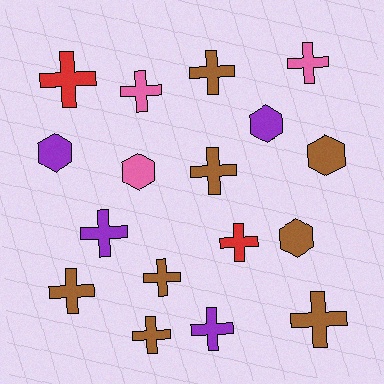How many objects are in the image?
There are 17 objects.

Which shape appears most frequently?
Cross, with 12 objects.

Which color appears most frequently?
Brown, with 8 objects.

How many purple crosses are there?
There are 2 purple crosses.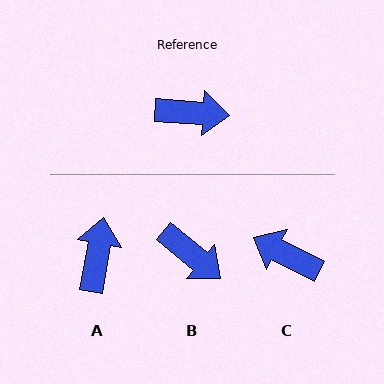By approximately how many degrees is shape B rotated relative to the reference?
Approximately 35 degrees clockwise.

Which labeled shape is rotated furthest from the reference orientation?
C, about 157 degrees away.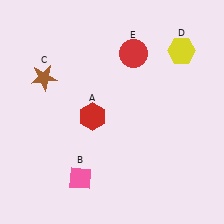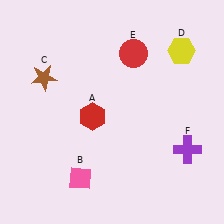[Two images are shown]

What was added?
A purple cross (F) was added in Image 2.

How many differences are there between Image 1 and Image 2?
There is 1 difference between the two images.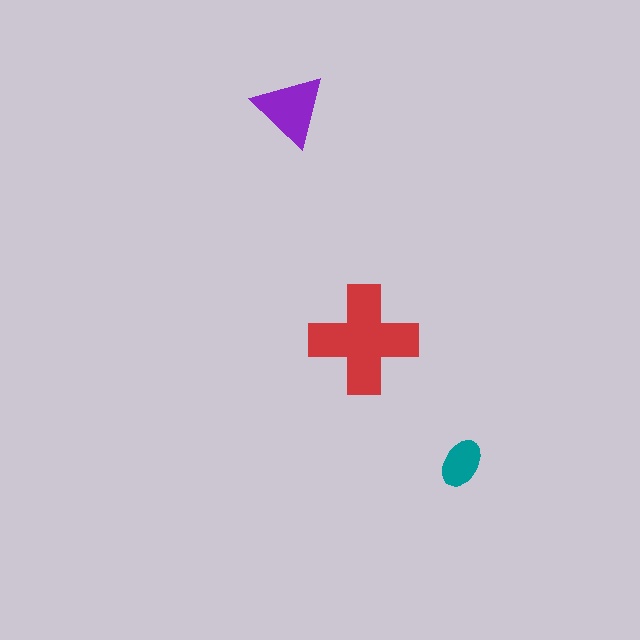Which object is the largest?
The red cross.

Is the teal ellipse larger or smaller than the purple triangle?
Smaller.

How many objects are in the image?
There are 3 objects in the image.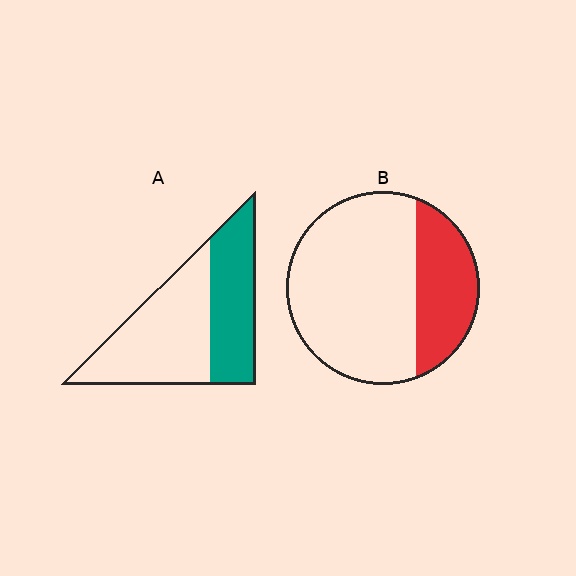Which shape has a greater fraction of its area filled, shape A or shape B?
Shape A.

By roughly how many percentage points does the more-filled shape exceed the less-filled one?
By roughly 15 percentage points (A over B).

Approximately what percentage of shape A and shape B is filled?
A is approximately 40% and B is approximately 30%.